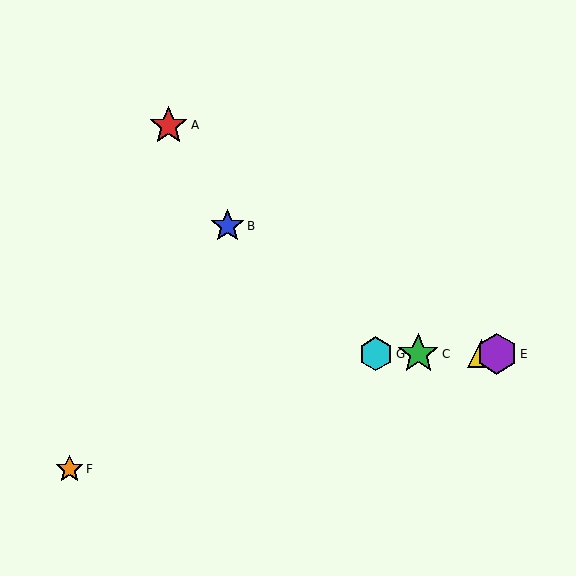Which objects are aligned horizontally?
Objects C, D, E, G are aligned horizontally.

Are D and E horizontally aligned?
Yes, both are at y≈354.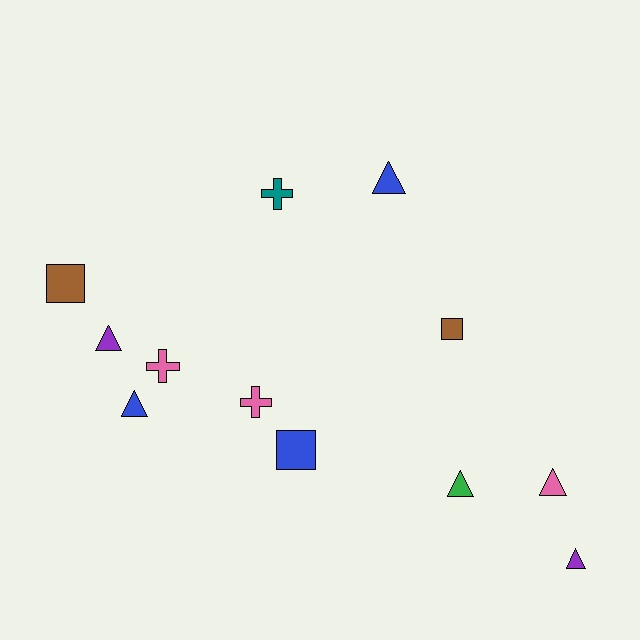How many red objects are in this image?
There are no red objects.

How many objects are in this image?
There are 12 objects.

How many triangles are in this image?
There are 6 triangles.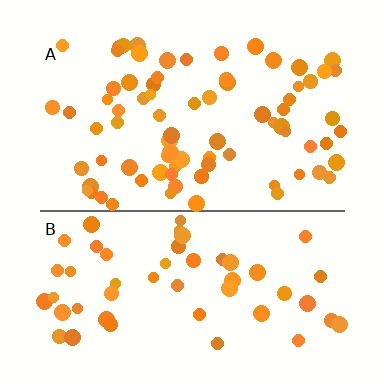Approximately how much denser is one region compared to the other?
Approximately 1.5× — region A over region B.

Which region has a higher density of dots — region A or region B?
A (the top).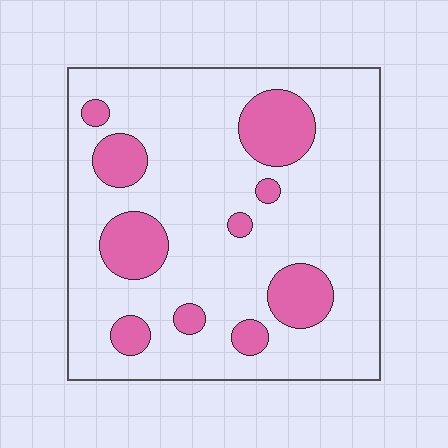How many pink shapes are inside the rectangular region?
10.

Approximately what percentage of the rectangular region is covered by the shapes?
Approximately 20%.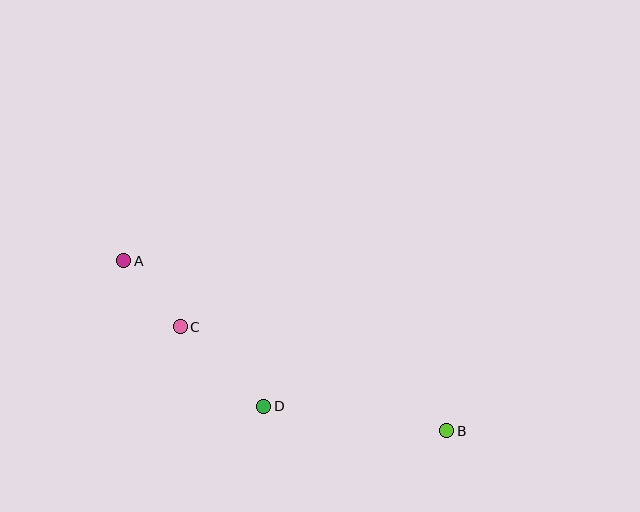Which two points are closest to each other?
Points A and C are closest to each other.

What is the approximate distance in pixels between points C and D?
The distance between C and D is approximately 115 pixels.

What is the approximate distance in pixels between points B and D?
The distance between B and D is approximately 185 pixels.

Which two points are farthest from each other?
Points A and B are farthest from each other.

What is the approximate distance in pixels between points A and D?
The distance between A and D is approximately 202 pixels.